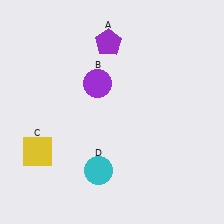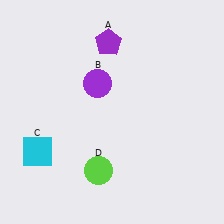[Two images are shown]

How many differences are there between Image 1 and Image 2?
There are 2 differences between the two images.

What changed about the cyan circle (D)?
In Image 1, D is cyan. In Image 2, it changed to lime.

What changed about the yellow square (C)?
In Image 1, C is yellow. In Image 2, it changed to cyan.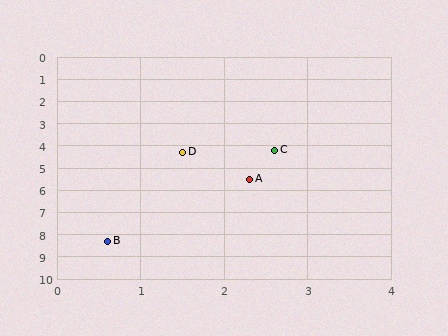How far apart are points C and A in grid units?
Points C and A are about 1.3 grid units apart.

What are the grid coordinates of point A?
Point A is at approximately (2.3, 5.5).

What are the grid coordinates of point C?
Point C is at approximately (2.6, 4.2).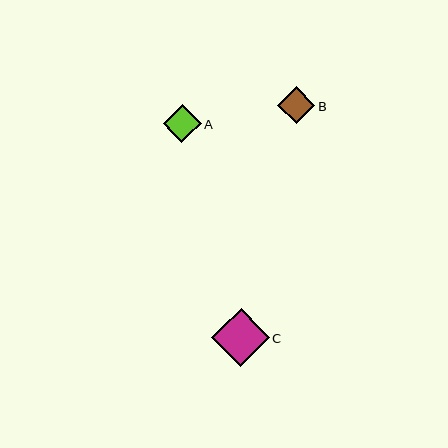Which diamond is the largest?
Diamond C is the largest with a size of approximately 58 pixels.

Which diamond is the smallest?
Diamond B is the smallest with a size of approximately 37 pixels.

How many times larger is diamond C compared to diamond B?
Diamond C is approximately 1.6 times the size of diamond B.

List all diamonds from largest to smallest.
From largest to smallest: C, A, B.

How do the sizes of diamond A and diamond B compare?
Diamond A and diamond B are approximately the same size.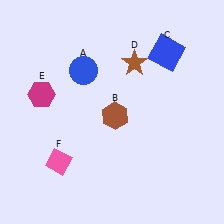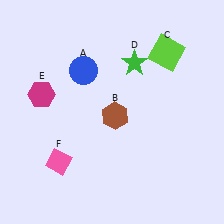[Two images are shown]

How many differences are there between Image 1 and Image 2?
There are 2 differences between the two images.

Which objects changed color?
C changed from blue to lime. D changed from brown to green.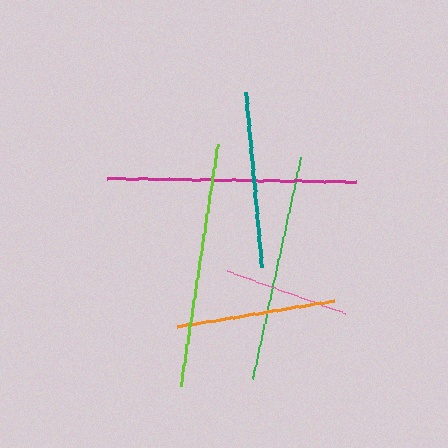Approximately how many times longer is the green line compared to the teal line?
The green line is approximately 1.3 times the length of the teal line.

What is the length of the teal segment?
The teal segment is approximately 175 pixels long.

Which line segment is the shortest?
The pink line is the shortest at approximately 126 pixels.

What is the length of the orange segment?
The orange segment is approximately 159 pixels long.